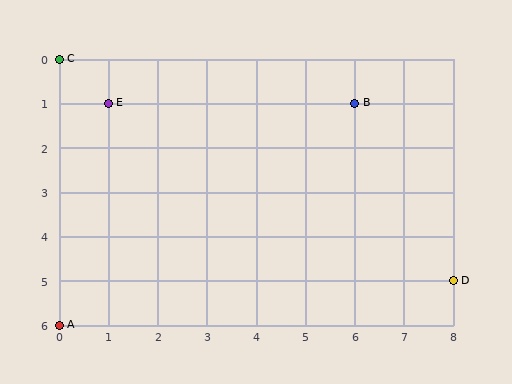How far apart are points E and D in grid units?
Points E and D are 7 columns and 4 rows apart (about 8.1 grid units diagonally).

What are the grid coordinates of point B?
Point B is at grid coordinates (6, 1).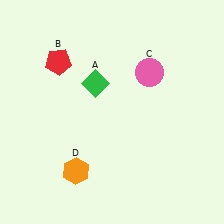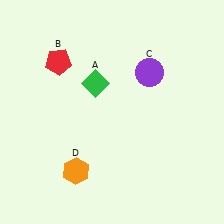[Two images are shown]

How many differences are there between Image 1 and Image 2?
There is 1 difference between the two images.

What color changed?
The circle (C) changed from pink in Image 1 to purple in Image 2.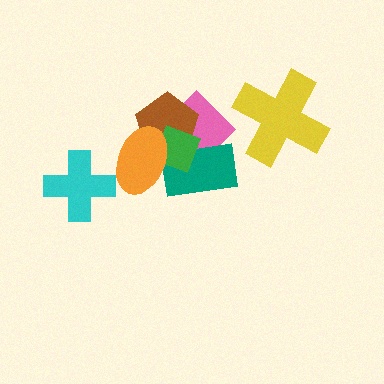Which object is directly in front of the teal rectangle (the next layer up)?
The green diamond is directly in front of the teal rectangle.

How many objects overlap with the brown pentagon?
4 objects overlap with the brown pentagon.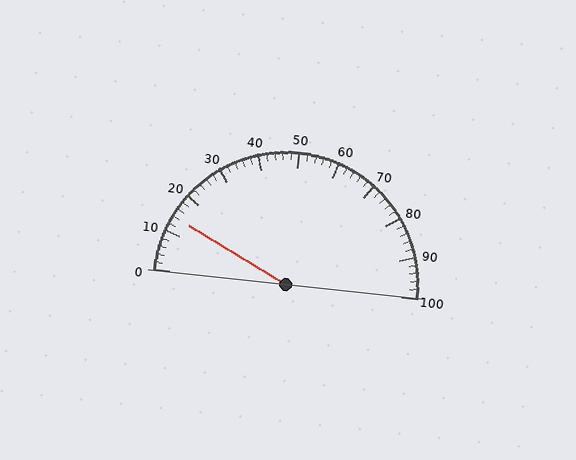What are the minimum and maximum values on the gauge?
The gauge ranges from 0 to 100.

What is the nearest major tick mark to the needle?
The nearest major tick mark is 10.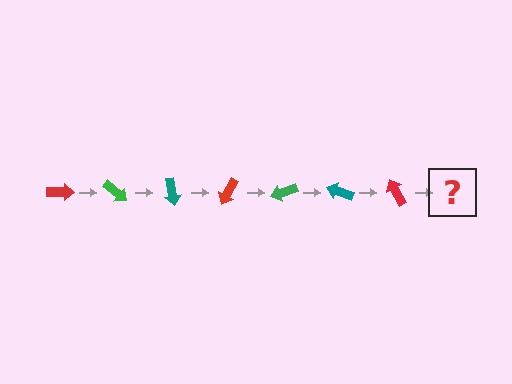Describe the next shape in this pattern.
It should be a green arrow, rotated 280 degrees from the start.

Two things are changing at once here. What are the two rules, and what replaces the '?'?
The two rules are that it rotates 40 degrees each step and the color cycles through red, green, and teal. The '?' should be a green arrow, rotated 280 degrees from the start.